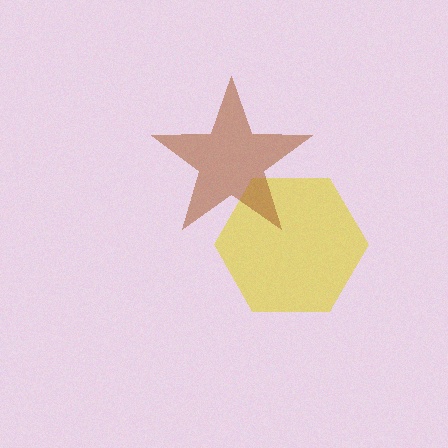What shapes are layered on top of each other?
The layered shapes are: a yellow hexagon, a brown star.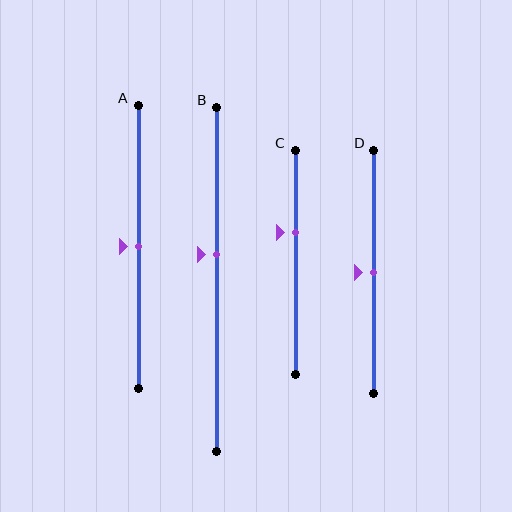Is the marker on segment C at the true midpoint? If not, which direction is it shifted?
No, the marker on segment C is shifted upward by about 13% of the segment length.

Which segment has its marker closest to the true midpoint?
Segment A has its marker closest to the true midpoint.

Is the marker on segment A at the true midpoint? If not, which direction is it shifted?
Yes, the marker on segment A is at the true midpoint.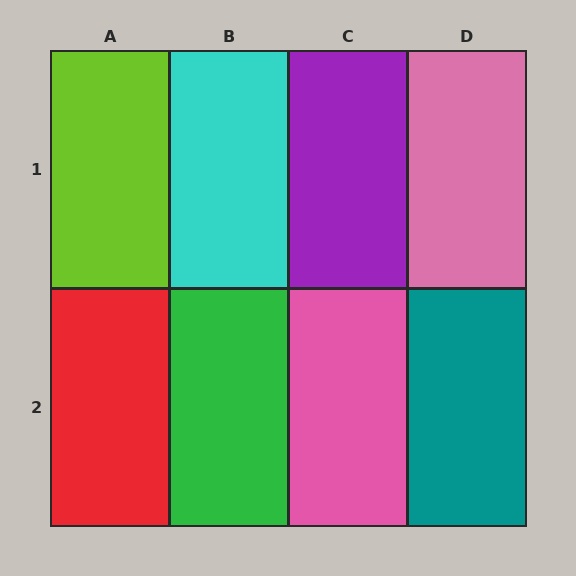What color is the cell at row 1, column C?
Purple.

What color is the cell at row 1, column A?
Lime.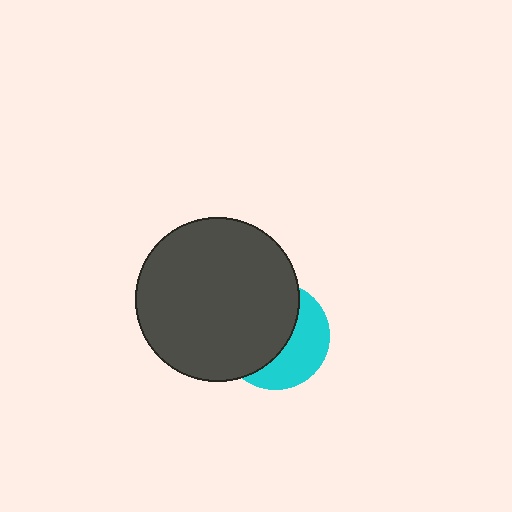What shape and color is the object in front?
The object in front is a dark gray circle.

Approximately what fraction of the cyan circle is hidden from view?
Roughly 59% of the cyan circle is hidden behind the dark gray circle.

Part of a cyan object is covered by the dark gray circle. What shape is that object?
It is a circle.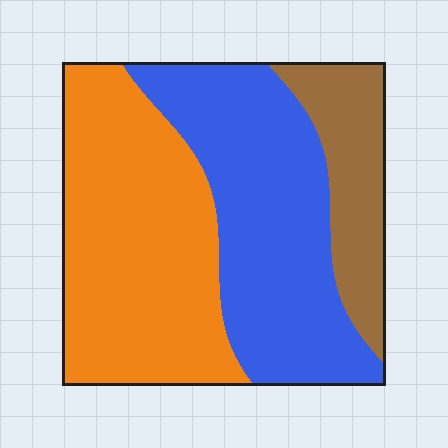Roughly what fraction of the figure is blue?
Blue takes up about two fifths (2/5) of the figure.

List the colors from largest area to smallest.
From largest to smallest: orange, blue, brown.